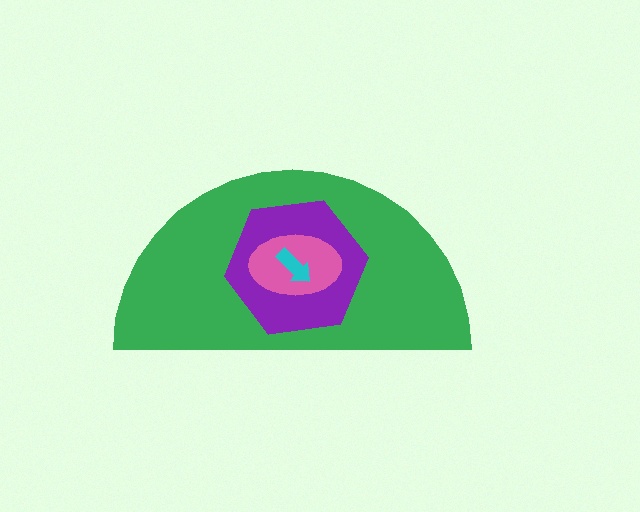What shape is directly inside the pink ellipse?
The cyan arrow.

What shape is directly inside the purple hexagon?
The pink ellipse.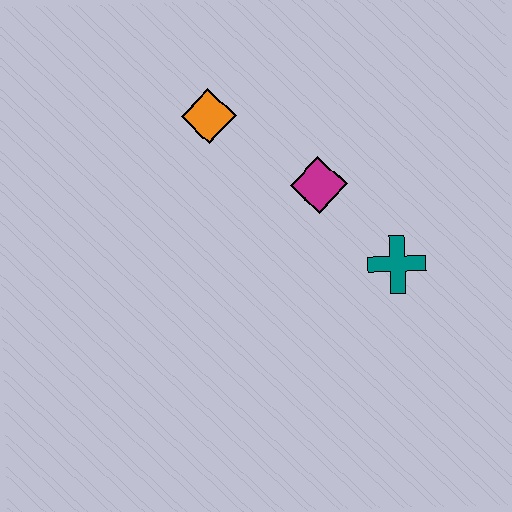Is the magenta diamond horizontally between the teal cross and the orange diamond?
Yes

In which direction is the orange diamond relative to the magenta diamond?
The orange diamond is to the left of the magenta diamond.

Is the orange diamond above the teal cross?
Yes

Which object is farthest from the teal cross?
The orange diamond is farthest from the teal cross.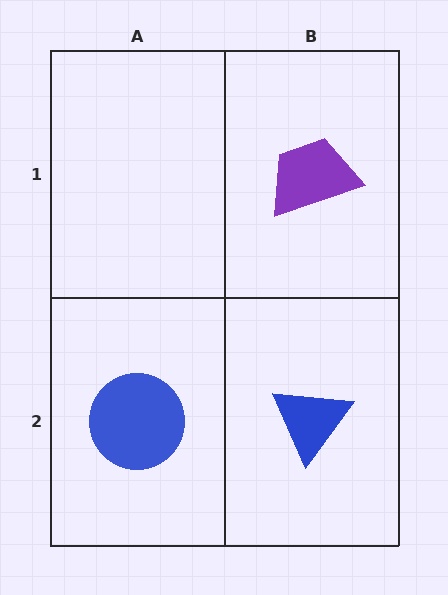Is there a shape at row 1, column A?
No, that cell is empty.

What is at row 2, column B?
A blue triangle.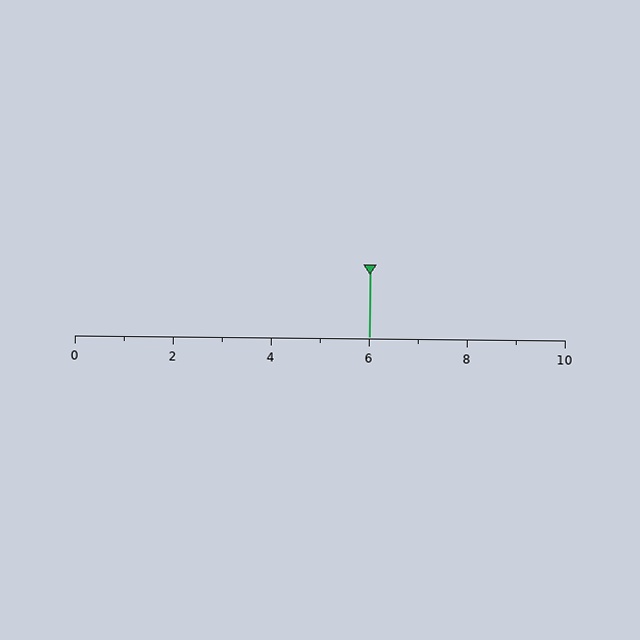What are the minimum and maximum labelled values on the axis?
The axis runs from 0 to 10.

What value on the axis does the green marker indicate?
The marker indicates approximately 6.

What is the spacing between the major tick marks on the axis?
The major ticks are spaced 2 apart.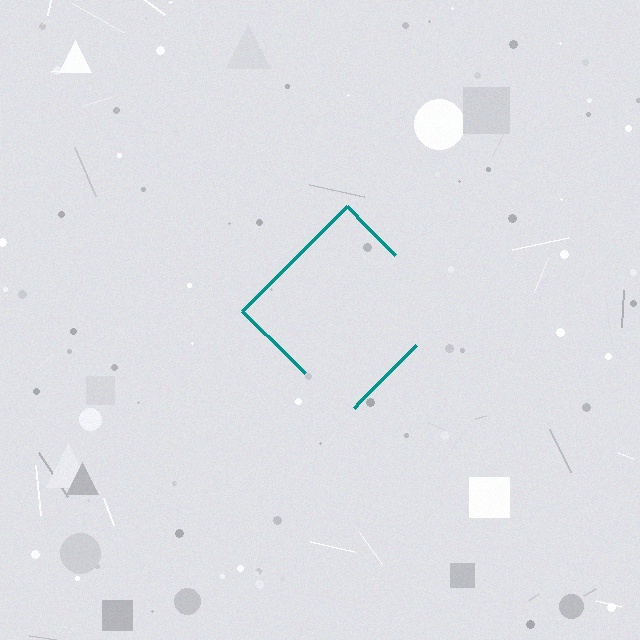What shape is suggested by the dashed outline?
The dashed outline suggests a diamond.